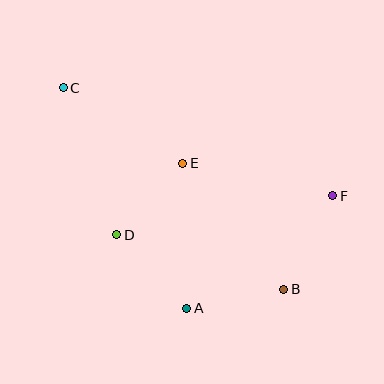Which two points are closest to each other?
Points D and E are closest to each other.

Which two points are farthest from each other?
Points B and C are farthest from each other.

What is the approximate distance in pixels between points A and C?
The distance between A and C is approximately 253 pixels.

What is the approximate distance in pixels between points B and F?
The distance between B and F is approximately 106 pixels.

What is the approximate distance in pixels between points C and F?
The distance between C and F is approximately 290 pixels.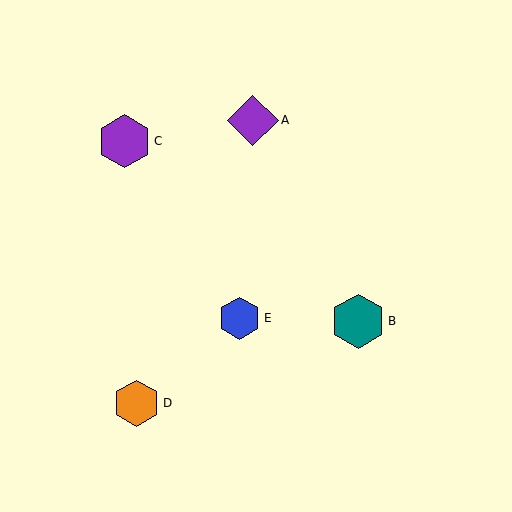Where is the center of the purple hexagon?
The center of the purple hexagon is at (125, 141).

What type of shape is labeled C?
Shape C is a purple hexagon.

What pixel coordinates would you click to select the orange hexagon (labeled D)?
Click at (137, 403) to select the orange hexagon D.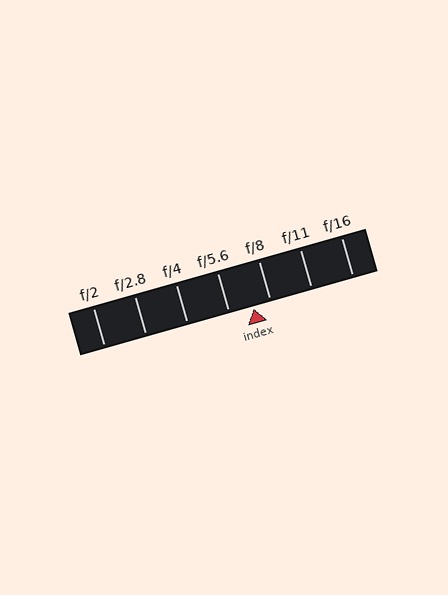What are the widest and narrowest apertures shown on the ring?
The widest aperture shown is f/2 and the narrowest is f/16.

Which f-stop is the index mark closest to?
The index mark is closest to f/8.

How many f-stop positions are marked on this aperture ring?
There are 7 f-stop positions marked.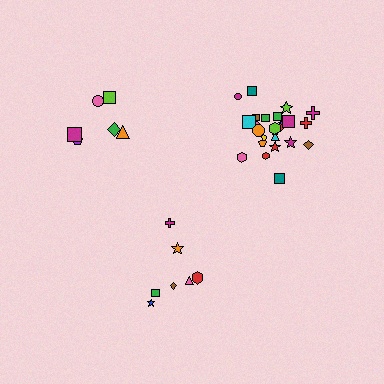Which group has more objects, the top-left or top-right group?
The top-right group.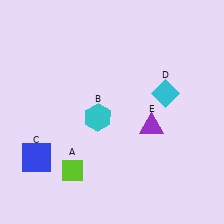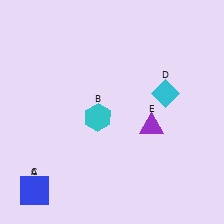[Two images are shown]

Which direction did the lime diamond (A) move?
The lime diamond (A) moved left.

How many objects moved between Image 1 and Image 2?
2 objects moved between the two images.